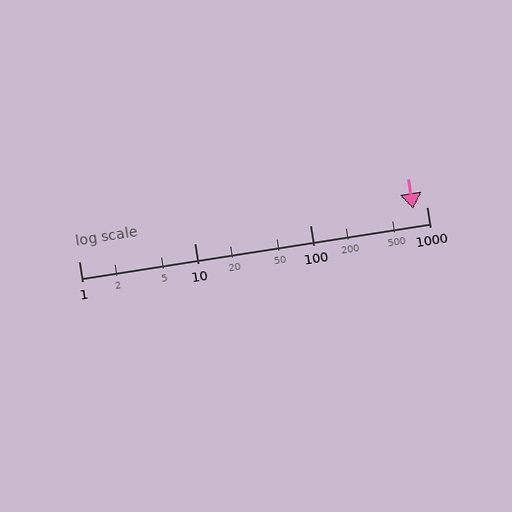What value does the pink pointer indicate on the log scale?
The pointer indicates approximately 770.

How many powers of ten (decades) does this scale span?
The scale spans 3 decades, from 1 to 1000.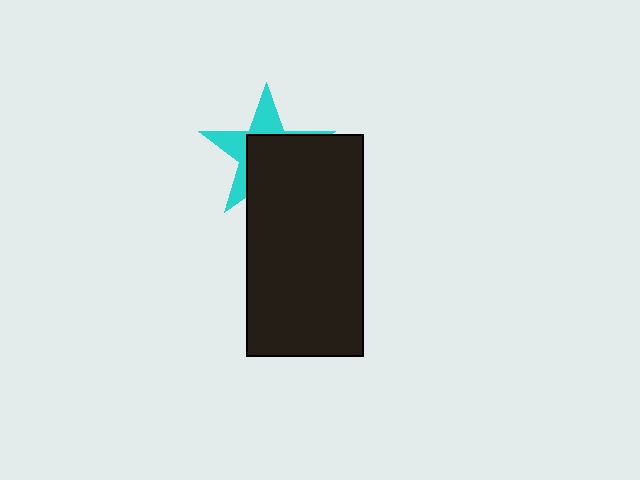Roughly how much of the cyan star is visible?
A small part of it is visible (roughly 40%).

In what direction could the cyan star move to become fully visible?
The cyan star could move toward the upper-left. That would shift it out from behind the black rectangle entirely.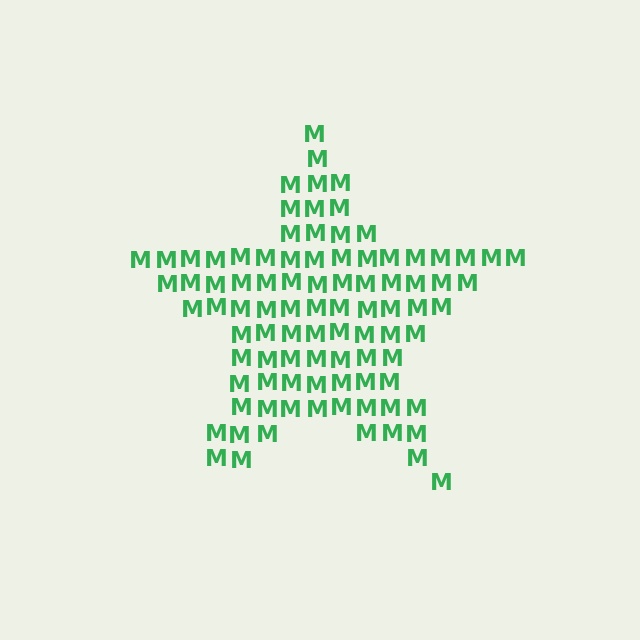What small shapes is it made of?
It is made of small letter M's.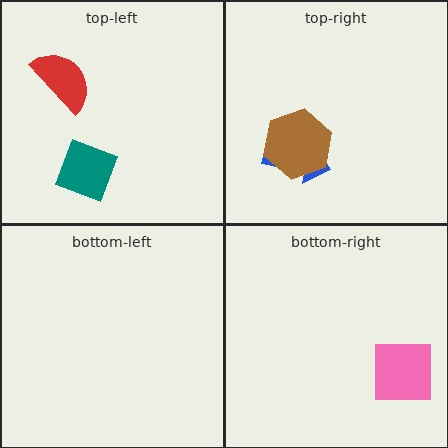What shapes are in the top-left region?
The red semicircle, the teal diamond.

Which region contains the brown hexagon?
The top-right region.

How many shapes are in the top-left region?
2.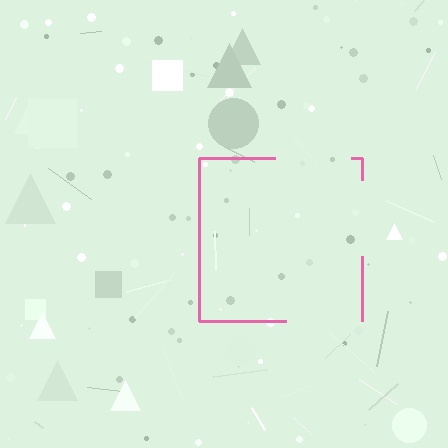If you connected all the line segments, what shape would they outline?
They would outline a square.